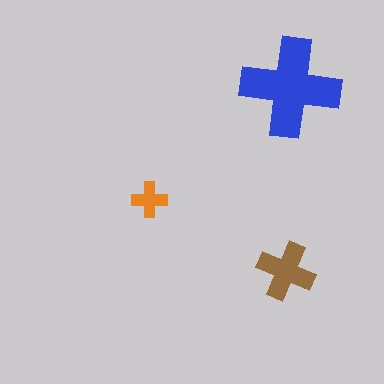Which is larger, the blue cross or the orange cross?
The blue one.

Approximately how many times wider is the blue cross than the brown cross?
About 1.5 times wider.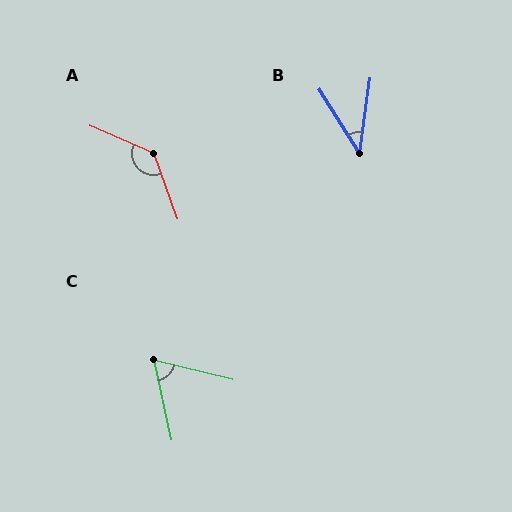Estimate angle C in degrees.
Approximately 64 degrees.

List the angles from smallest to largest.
B (40°), C (64°), A (134°).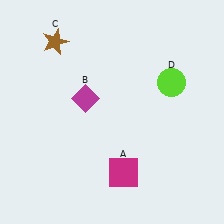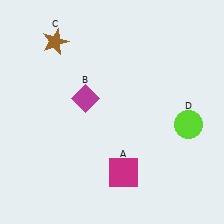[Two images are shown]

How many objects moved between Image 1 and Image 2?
1 object moved between the two images.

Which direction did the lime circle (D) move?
The lime circle (D) moved down.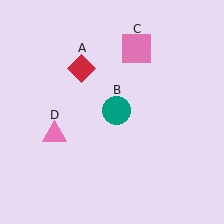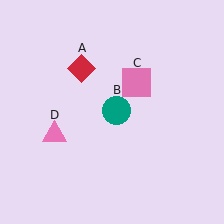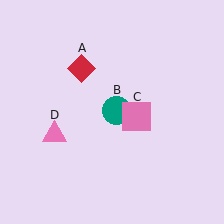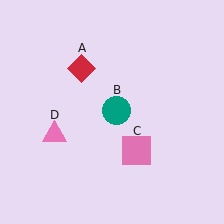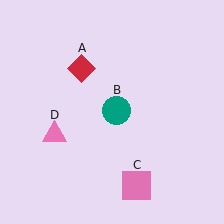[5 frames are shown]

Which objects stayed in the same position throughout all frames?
Red diamond (object A) and teal circle (object B) and pink triangle (object D) remained stationary.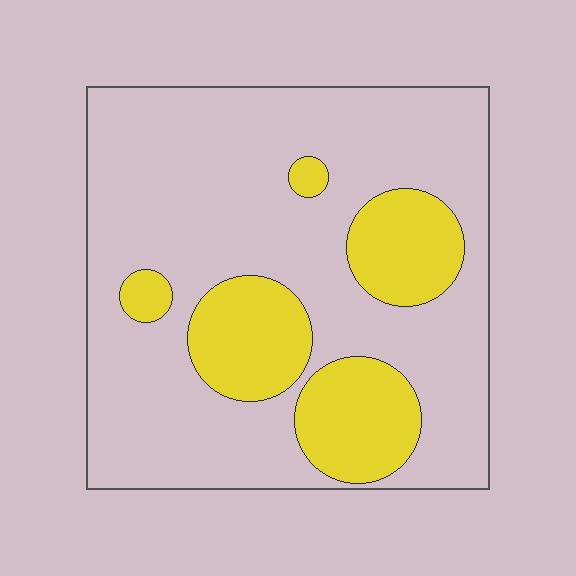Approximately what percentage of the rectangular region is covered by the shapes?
Approximately 25%.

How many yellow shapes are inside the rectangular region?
5.